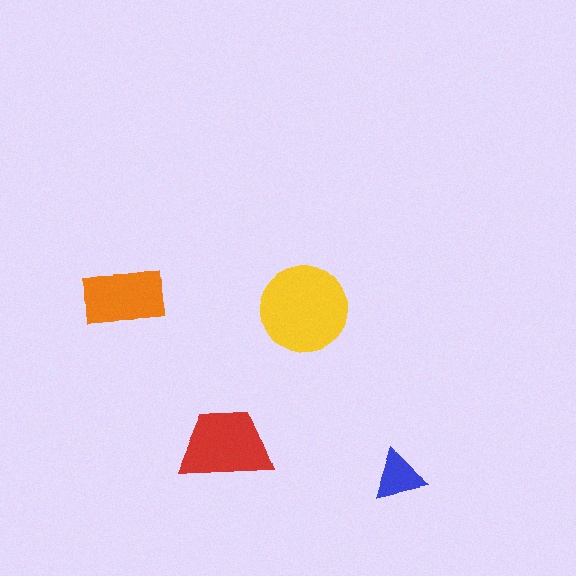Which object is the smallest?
The blue triangle.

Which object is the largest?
The yellow circle.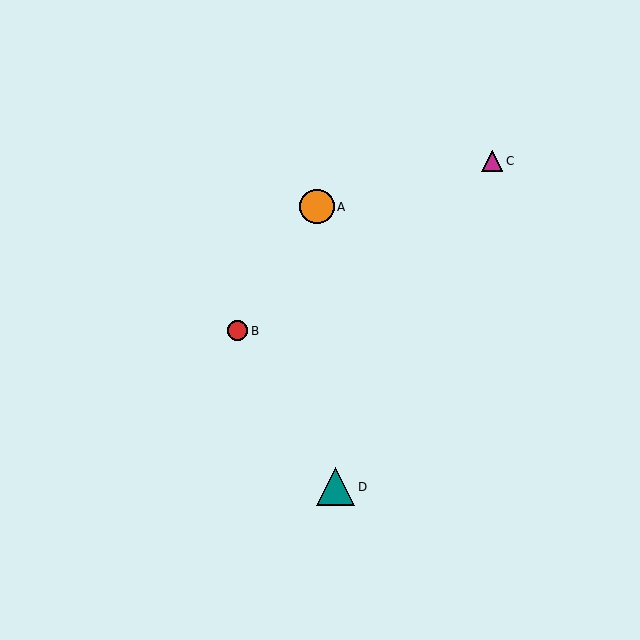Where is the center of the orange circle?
The center of the orange circle is at (317, 207).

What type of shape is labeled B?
Shape B is a red circle.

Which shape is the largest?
The teal triangle (labeled D) is the largest.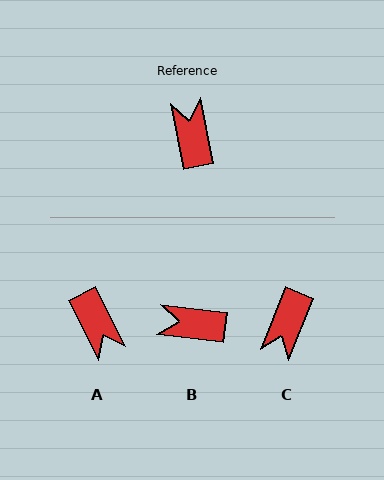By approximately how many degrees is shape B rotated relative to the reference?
Approximately 71 degrees counter-clockwise.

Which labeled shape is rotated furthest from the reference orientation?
A, about 165 degrees away.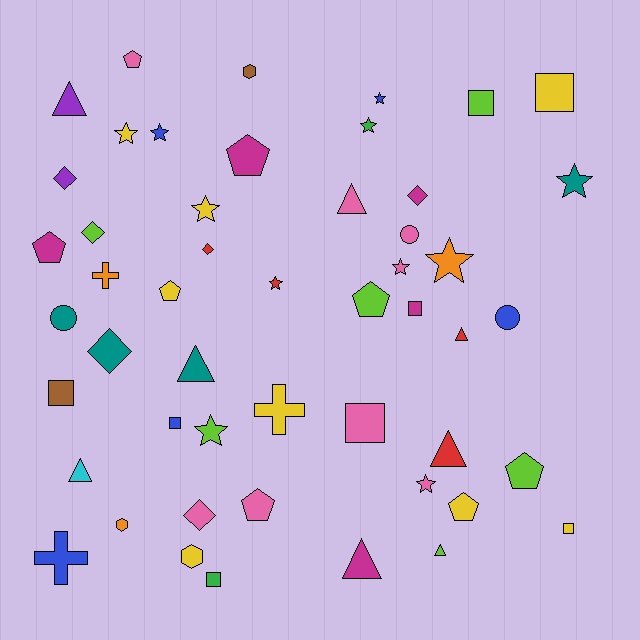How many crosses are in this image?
There are 3 crosses.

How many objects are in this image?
There are 50 objects.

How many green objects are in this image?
There are 2 green objects.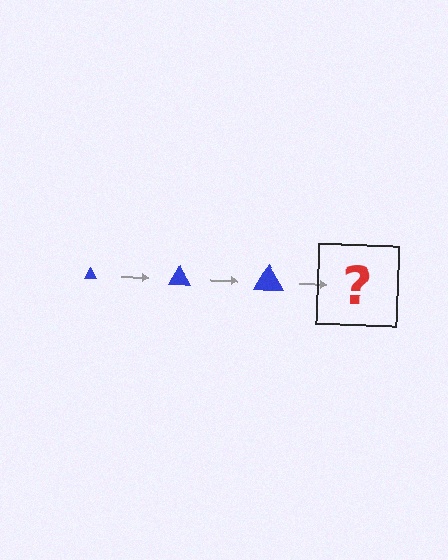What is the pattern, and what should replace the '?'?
The pattern is that the triangle gets progressively larger each step. The '?' should be a blue triangle, larger than the previous one.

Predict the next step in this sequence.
The next step is a blue triangle, larger than the previous one.